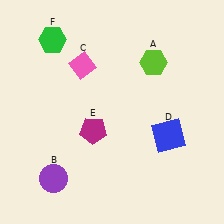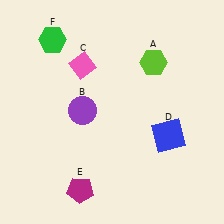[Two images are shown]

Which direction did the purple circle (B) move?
The purple circle (B) moved up.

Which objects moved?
The objects that moved are: the purple circle (B), the magenta pentagon (E).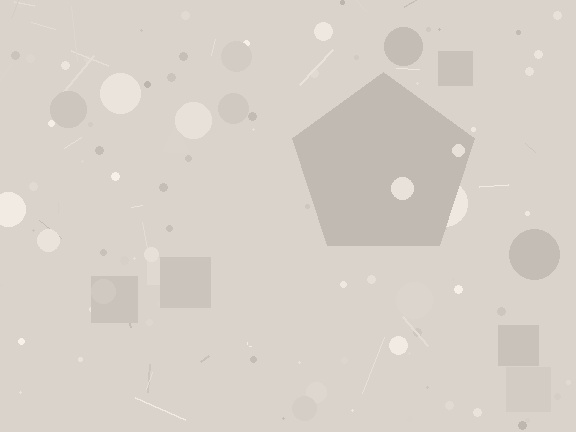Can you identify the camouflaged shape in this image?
The camouflaged shape is a pentagon.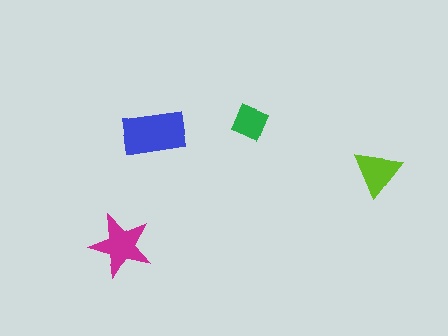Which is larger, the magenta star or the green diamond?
The magenta star.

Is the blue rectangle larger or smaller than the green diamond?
Larger.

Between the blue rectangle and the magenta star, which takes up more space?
The blue rectangle.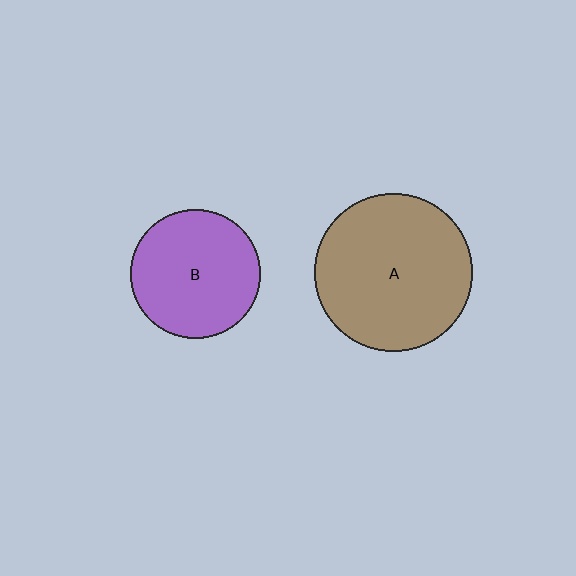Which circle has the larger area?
Circle A (brown).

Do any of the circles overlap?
No, none of the circles overlap.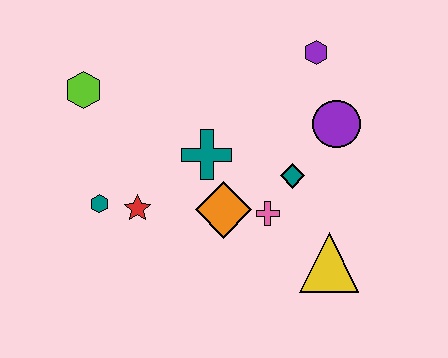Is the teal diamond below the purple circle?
Yes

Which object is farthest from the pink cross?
The lime hexagon is farthest from the pink cross.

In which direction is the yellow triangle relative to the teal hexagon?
The yellow triangle is to the right of the teal hexagon.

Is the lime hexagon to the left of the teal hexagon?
Yes